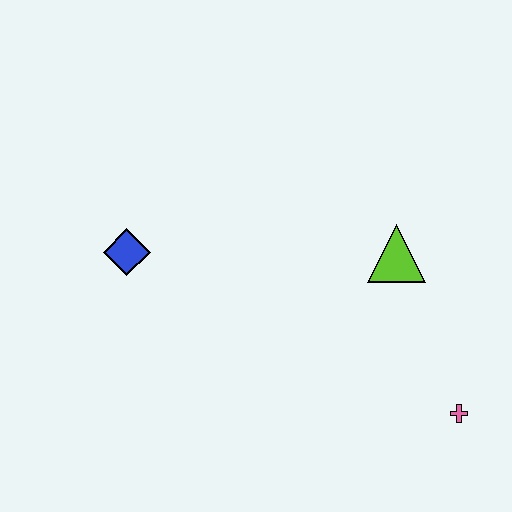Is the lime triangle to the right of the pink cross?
No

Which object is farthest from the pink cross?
The blue diamond is farthest from the pink cross.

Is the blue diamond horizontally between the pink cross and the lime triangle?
No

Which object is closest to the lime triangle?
The pink cross is closest to the lime triangle.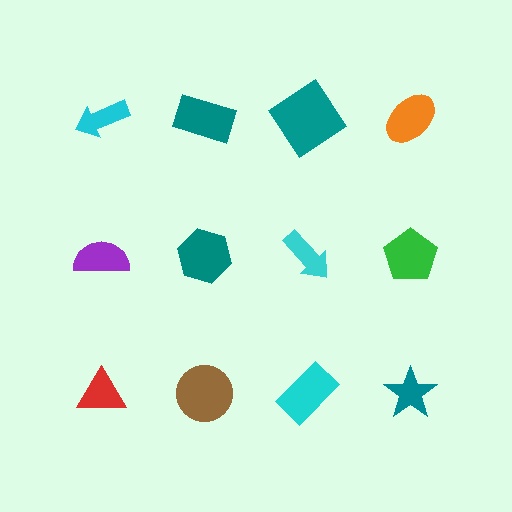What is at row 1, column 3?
A teal diamond.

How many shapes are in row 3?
4 shapes.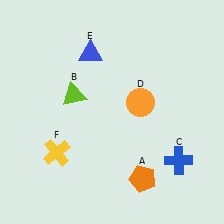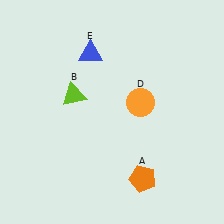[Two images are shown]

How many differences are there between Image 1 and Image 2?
There are 2 differences between the two images.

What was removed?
The blue cross (C), the yellow cross (F) were removed in Image 2.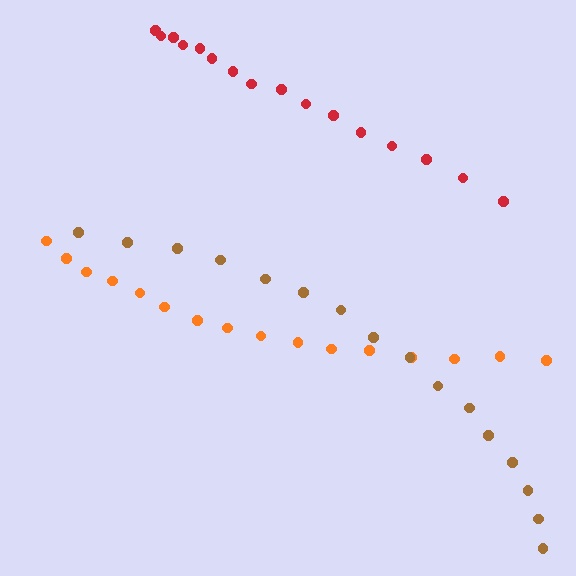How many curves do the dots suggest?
There are 3 distinct paths.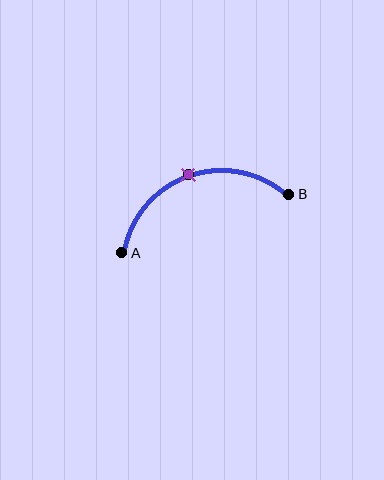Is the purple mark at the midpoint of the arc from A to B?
Yes. The purple mark lies on the arc at equal arc-length from both A and B — it is the arc midpoint.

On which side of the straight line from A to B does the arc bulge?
The arc bulges above the straight line connecting A and B.